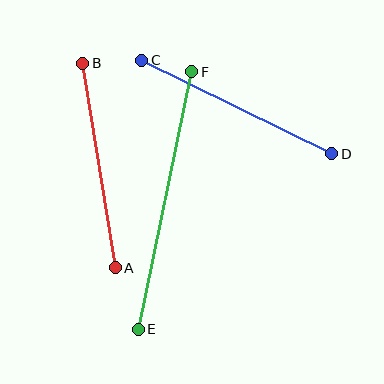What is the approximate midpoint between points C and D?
The midpoint is at approximately (237, 107) pixels.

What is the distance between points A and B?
The distance is approximately 207 pixels.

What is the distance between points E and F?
The distance is approximately 263 pixels.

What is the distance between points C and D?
The distance is approximately 212 pixels.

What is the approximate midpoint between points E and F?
The midpoint is at approximately (165, 201) pixels.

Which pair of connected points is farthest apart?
Points E and F are farthest apart.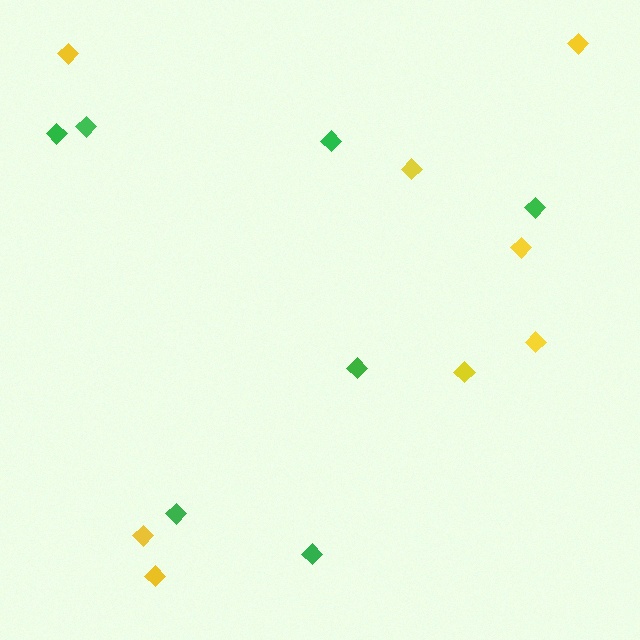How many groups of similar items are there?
There are 2 groups: one group of yellow diamonds (8) and one group of green diamonds (7).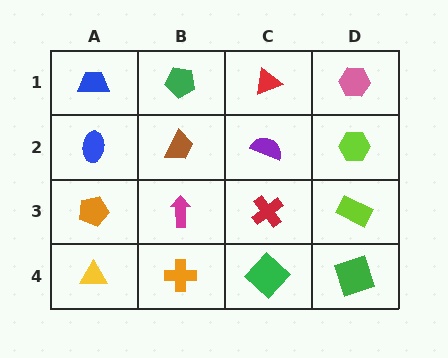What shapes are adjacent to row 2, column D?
A pink hexagon (row 1, column D), a lime rectangle (row 3, column D), a purple semicircle (row 2, column C).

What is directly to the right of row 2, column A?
A brown trapezoid.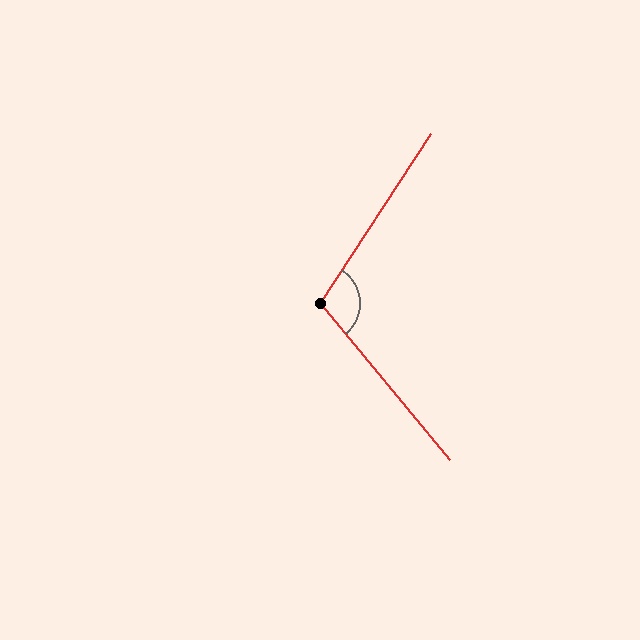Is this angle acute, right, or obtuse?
It is obtuse.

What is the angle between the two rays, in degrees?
Approximately 107 degrees.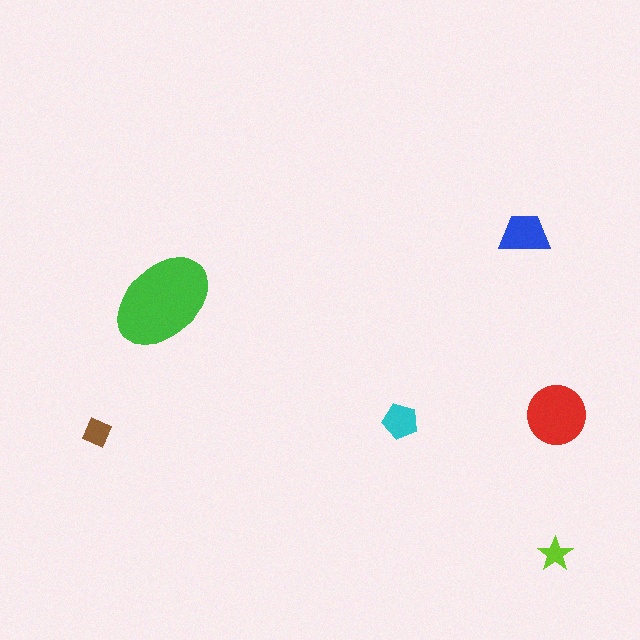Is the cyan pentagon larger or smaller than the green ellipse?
Smaller.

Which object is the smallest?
The lime star.